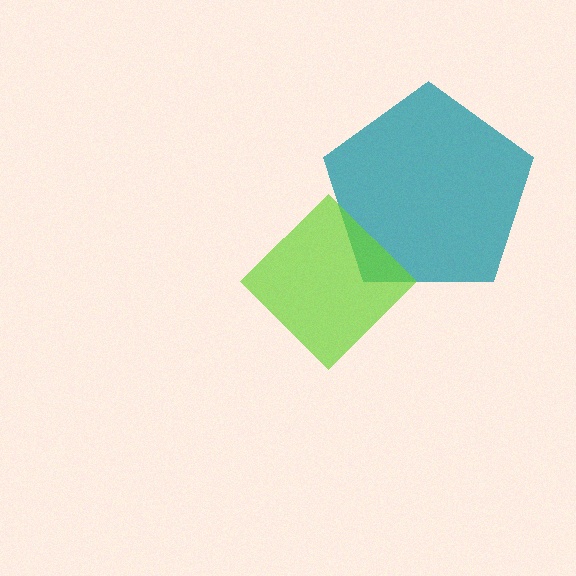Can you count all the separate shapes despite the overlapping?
Yes, there are 2 separate shapes.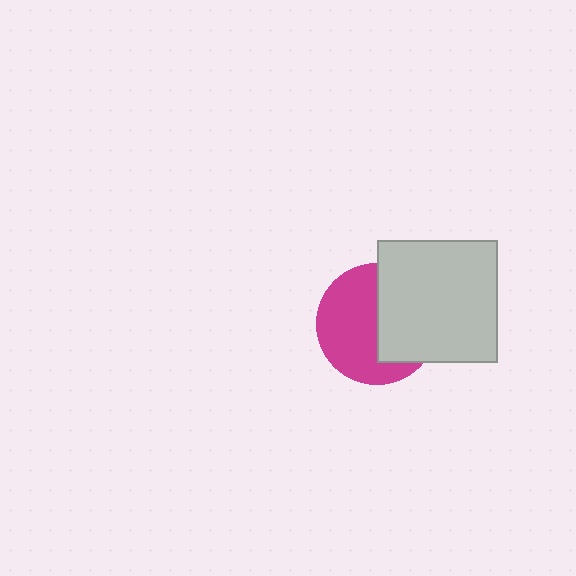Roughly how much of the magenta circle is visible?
About half of it is visible (roughly 56%).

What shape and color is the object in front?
The object in front is a light gray rectangle.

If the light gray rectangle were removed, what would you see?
You would see the complete magenta circle.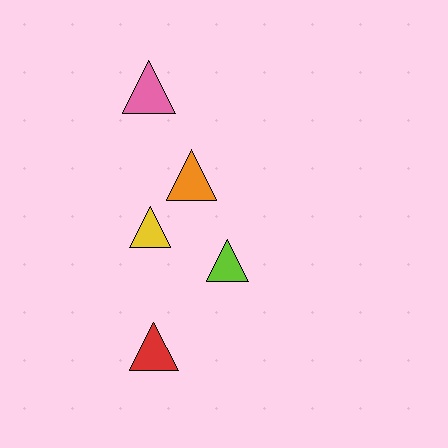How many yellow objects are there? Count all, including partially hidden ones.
There is 1 yellow object.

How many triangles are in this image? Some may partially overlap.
There are 5 triangles.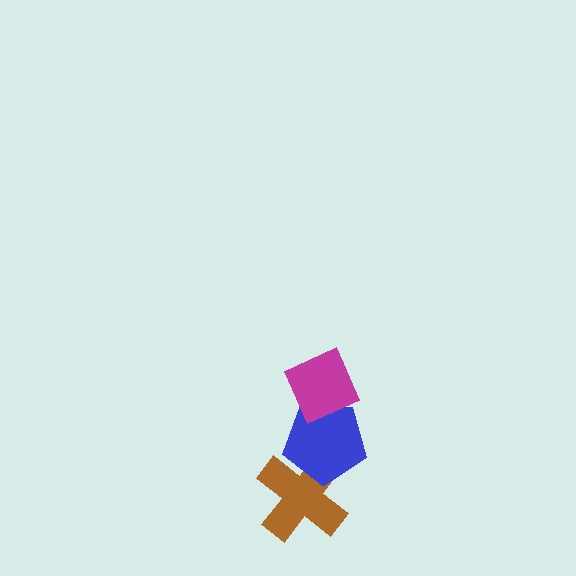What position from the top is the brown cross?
The brown cross is 3rd from the top.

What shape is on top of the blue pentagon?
The magenta diamond is on top of the blue pentagon.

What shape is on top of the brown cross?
The blue pentagon is on top of the brown cross.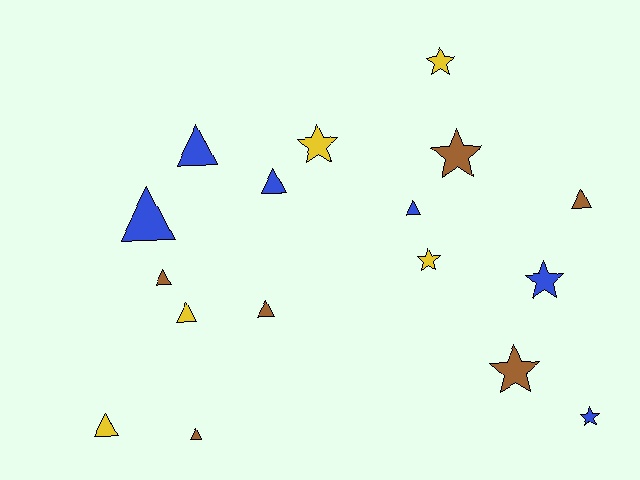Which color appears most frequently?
Blue, with 6 objects.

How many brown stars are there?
There are 2 brown stars.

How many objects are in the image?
There are 17 objects.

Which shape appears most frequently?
Triangle, with 10 objects.